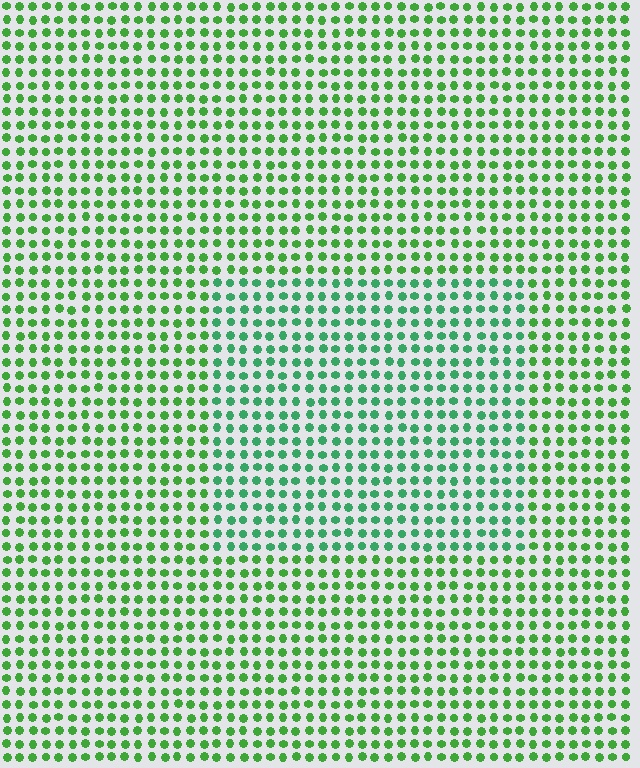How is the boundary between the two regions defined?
The boundary is defined purely by a slight shift in hue (about 28 degrees). Spacing, size, and orientation are identical on both sides.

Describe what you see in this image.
The image is filled with small green elements in a uniform arrangement. A rectangle-shaped region is visible where the elements are tinted to a slightly different hue, forming a subtle color boundary.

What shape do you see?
I see a rectangle.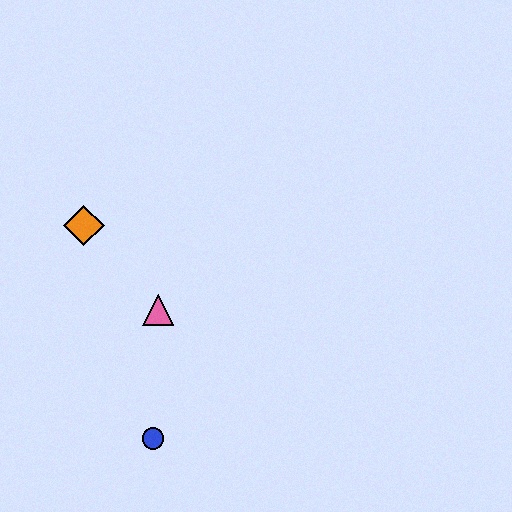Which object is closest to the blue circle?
The pink triangle is closest to the blue circle.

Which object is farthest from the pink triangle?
The blue circle is farthest from the pink triangle.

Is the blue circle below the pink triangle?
Yes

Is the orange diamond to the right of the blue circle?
No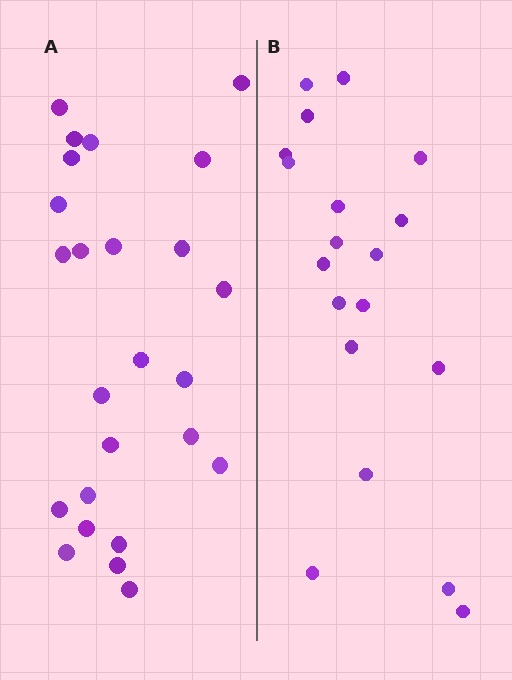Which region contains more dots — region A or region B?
Region A (the left region) has more dots.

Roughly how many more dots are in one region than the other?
Region A has about 6 more dots than region B.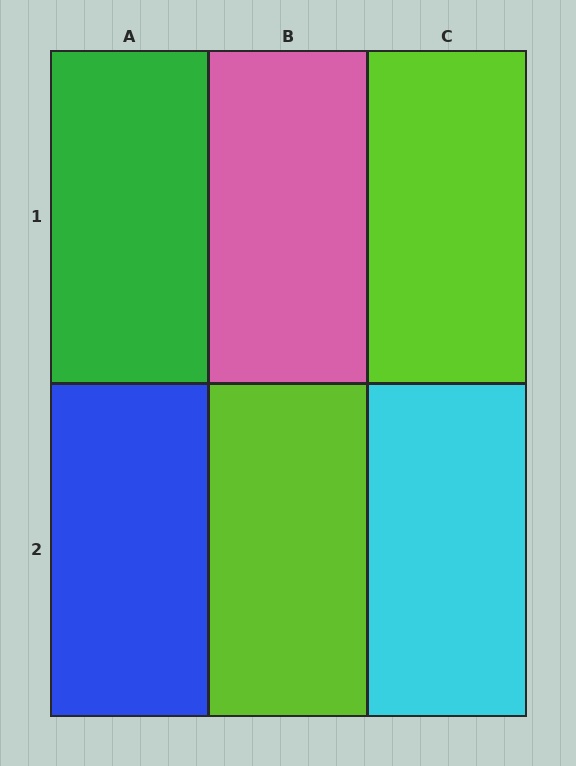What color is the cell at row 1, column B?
Pink.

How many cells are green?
1 cell is green.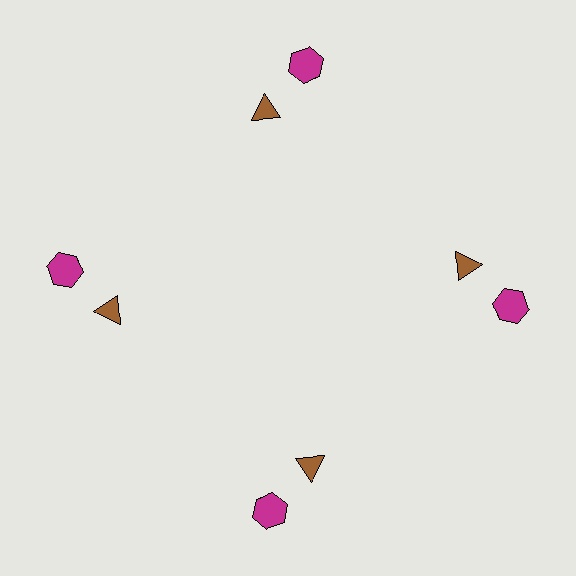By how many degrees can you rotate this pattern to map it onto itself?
The pattern maps onto itself every 90 degrees of rotation.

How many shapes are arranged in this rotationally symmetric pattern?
There are 8 shapes, arranged in 4 groups of 2.